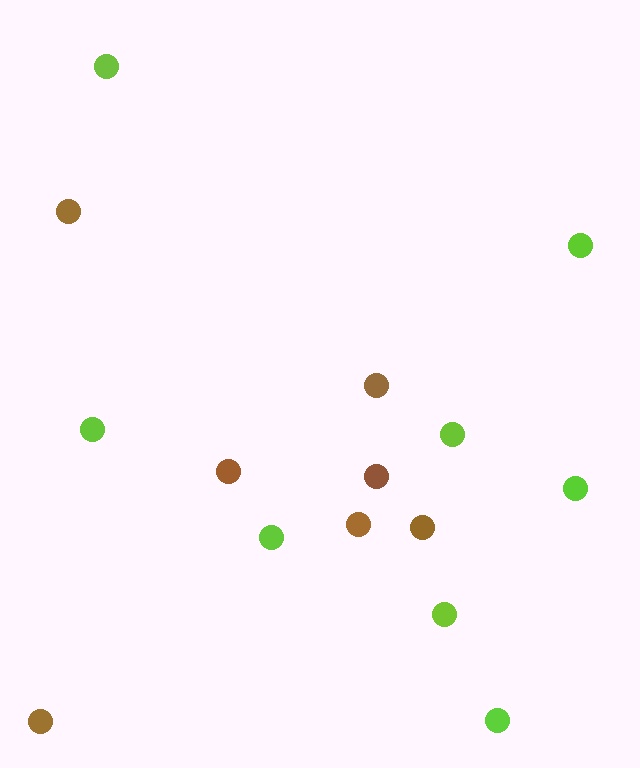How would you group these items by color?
There are 2 groups: one group of lime circles (8) and one group of brown circles (7).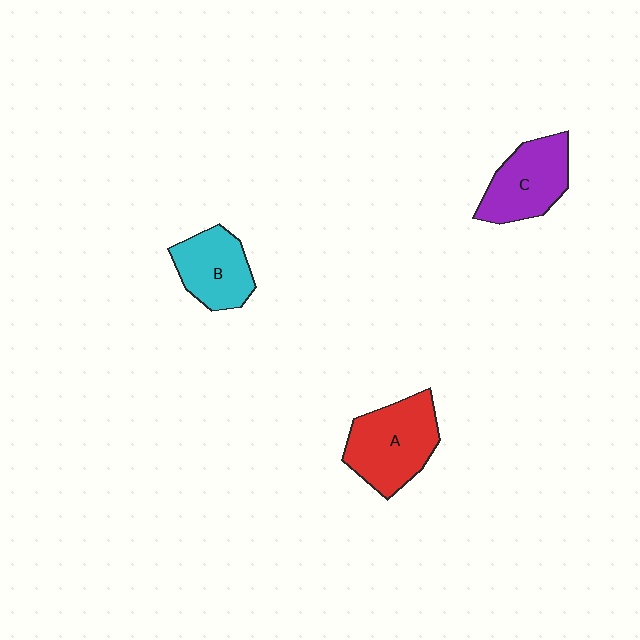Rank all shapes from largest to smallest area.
From largest to smallest: A (red), C (purple), B (cyan).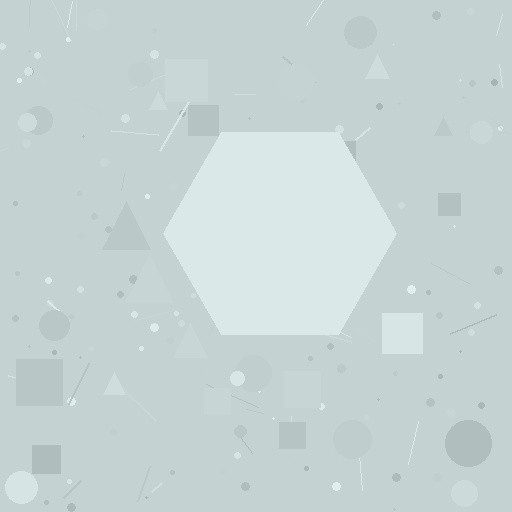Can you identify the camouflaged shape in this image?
The camouflaged shape is a hexagon.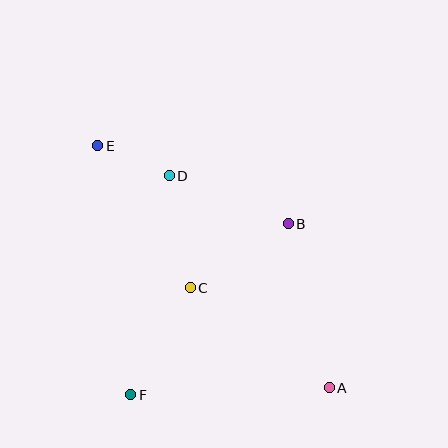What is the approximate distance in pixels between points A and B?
The distance between A and B is approximately 169 pixels.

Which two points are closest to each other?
Points D and E are closest to each other.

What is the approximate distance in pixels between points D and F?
The distance between D and F is approximately 222 pixels.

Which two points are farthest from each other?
Points A and E are farthest from each other.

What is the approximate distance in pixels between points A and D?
The distance between A and D is approximately 265 pixels.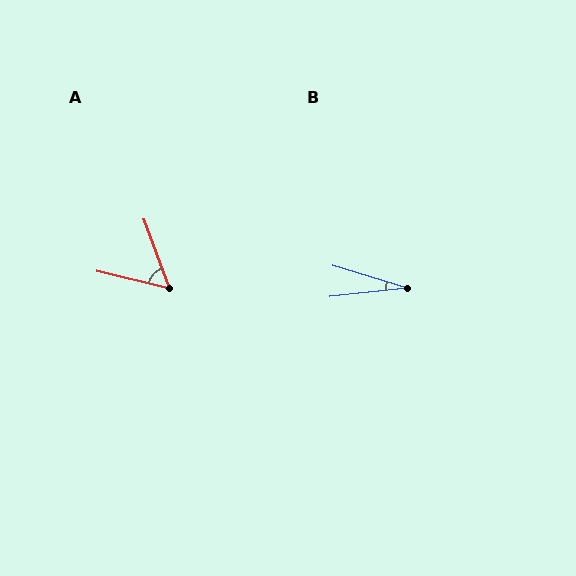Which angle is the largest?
A, at approximately 56 degrees.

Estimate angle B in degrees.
Approximately 23 degrees.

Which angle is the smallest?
B, at approximately 23 degrees.